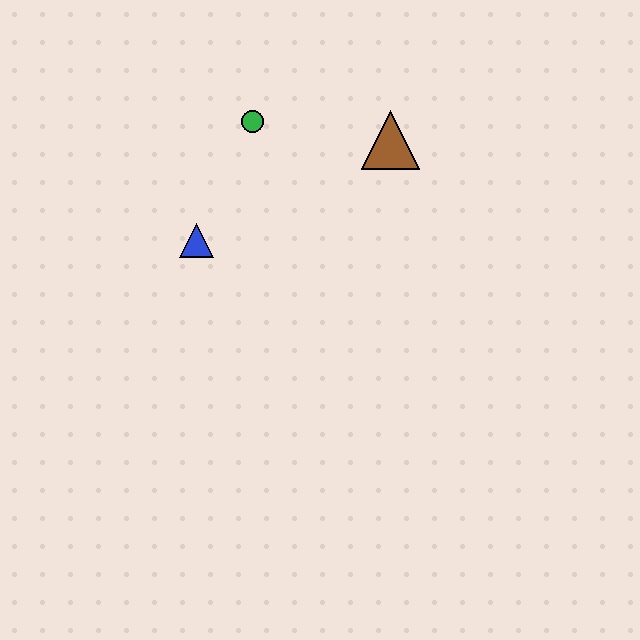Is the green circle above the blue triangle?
Yes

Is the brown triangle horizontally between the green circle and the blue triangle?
No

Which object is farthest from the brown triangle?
The blue triangle is farthest from the brown triangle.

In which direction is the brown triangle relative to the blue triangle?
The brown triangle is to the right of the blue triangle.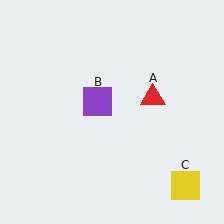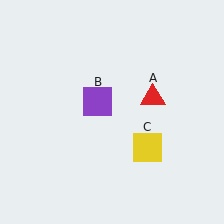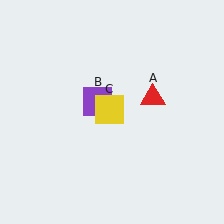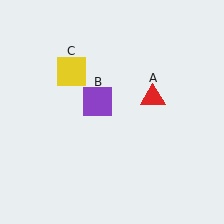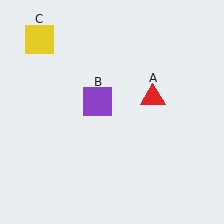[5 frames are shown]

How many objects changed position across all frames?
1 object changed position: yellow square (object C).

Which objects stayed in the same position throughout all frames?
Red triangle (object A) and purple square (object B) remained stationary.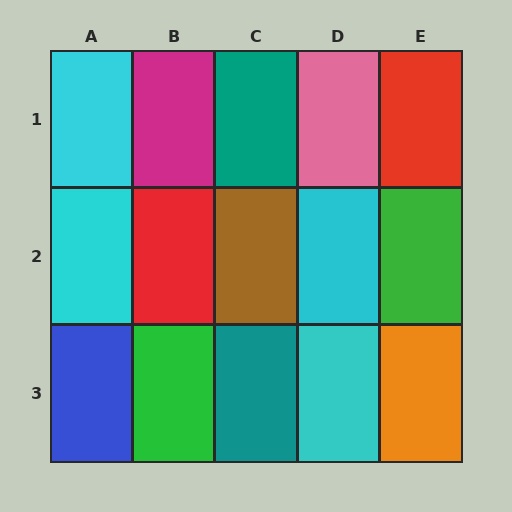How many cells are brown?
1 cell is brown.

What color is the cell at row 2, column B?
Red.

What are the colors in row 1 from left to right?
Cyan, magenta, teal, pink, red.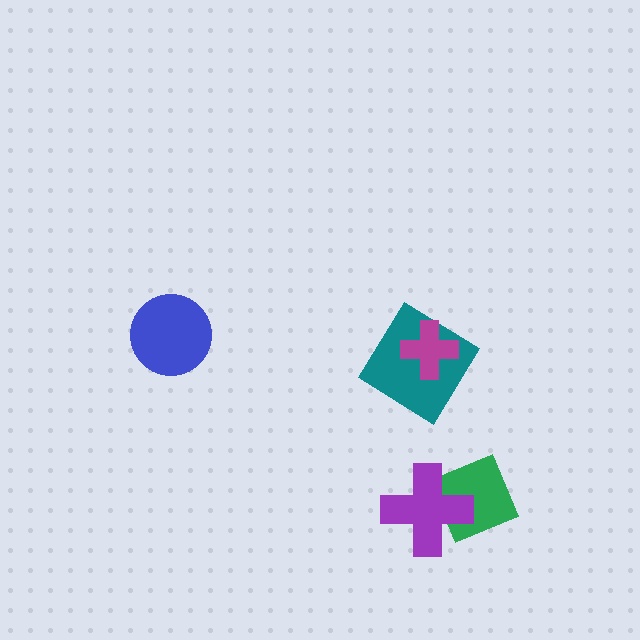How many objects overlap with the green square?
1 object overlaps with the green square.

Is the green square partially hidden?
Yes, it is partially covered by another shape.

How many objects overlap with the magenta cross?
1 object overlaps with the magenta cross.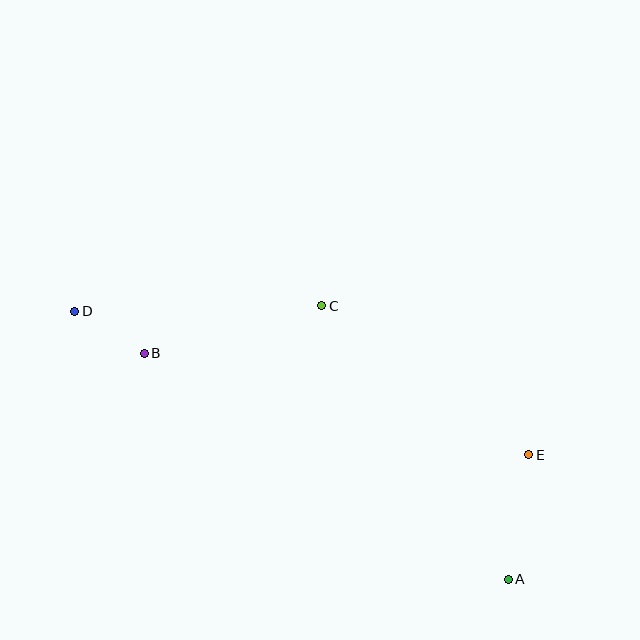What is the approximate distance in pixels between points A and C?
The distance between A and C is approximately 331 pixels.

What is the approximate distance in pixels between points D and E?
The distance between D and E is approximately 476 pixels.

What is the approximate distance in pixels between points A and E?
The distance between A and E is approximately 126 pixels.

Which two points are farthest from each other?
Points A and D are farthest from each other.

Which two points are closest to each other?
Points B and D are closest to each other.